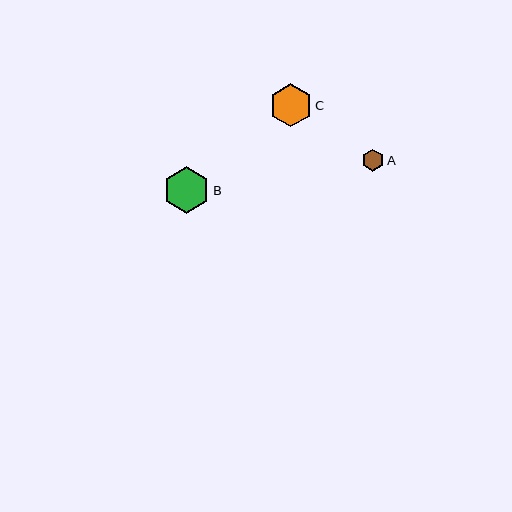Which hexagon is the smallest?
Hexagon A is the smallest with a size of approximately 22 pixels.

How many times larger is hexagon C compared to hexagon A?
Hexagon C is approximately 2.0 times the size of hexagon A.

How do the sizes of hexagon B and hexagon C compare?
Hexagon B and hexagon C are approximately the same size.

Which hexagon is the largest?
Hexagon B is the largest with a size of approximately 47 pixels.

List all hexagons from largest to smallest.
From largest to smallest: B, C, A.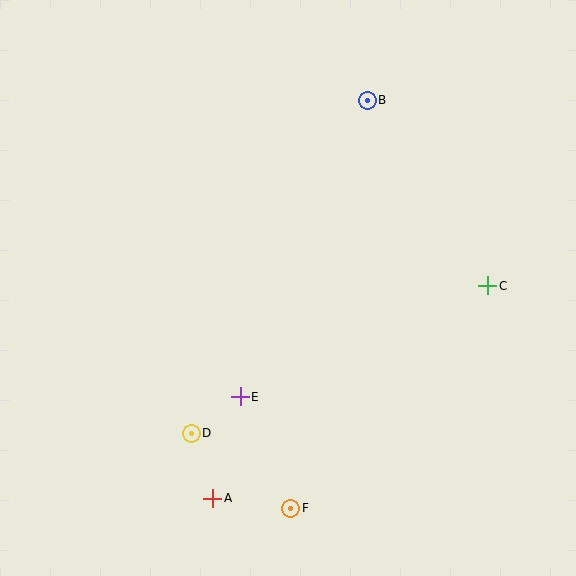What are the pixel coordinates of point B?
Point B is at (367, 100).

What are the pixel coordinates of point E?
Point E is at (240, 397).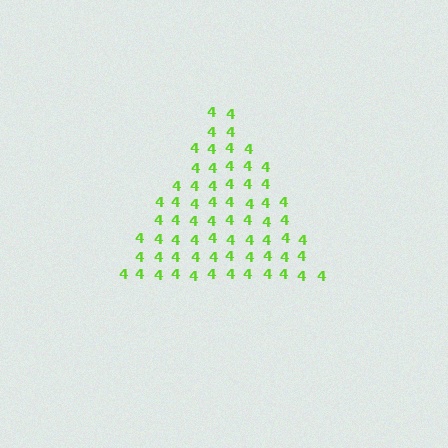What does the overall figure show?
The overall figure shows a triangle.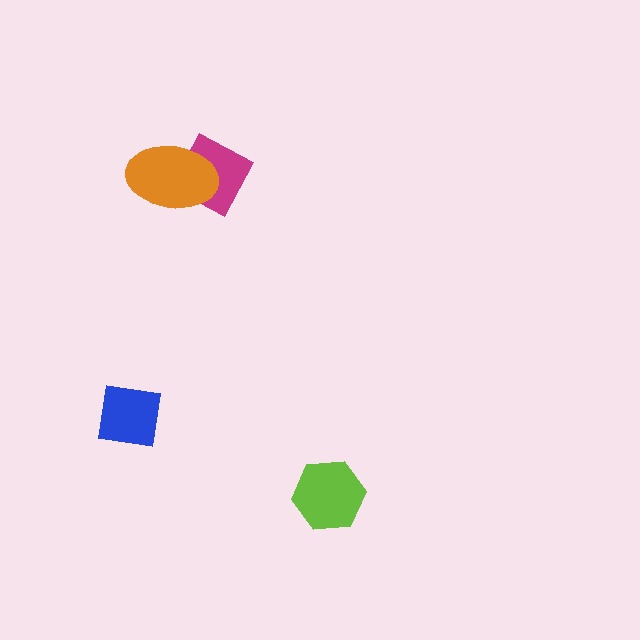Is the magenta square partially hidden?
Yes, it is partially covered by another shape.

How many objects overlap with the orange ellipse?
1 object overlaps with the orange ellipse.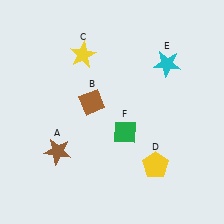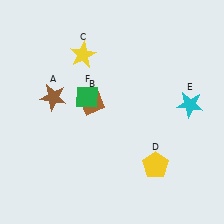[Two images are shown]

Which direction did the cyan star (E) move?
The cyan star (E) moved down.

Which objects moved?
The objects that moved are: the brown star (A), the cyan star (E), the green diamond (F).